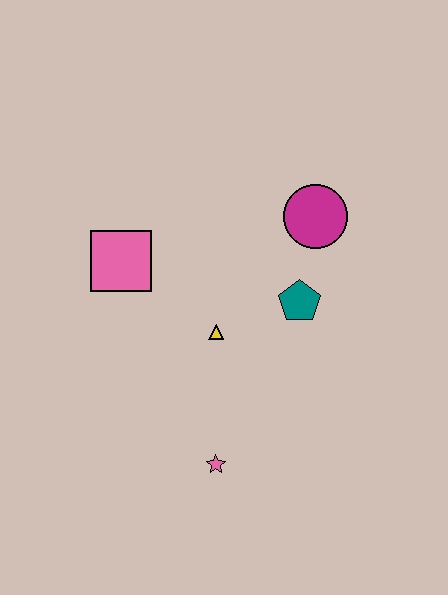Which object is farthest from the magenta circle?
The pink star is farthest from the magenta circle.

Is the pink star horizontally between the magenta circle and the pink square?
Yes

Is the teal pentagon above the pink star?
Yes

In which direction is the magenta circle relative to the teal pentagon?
The magenta circle is above the teal pentagon.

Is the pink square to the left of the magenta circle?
Yes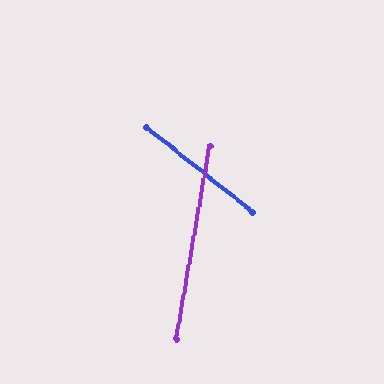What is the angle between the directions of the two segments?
Approximately 62 degrees.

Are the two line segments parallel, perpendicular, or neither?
Neither parallel nor perpendicular — they differ by about 62°.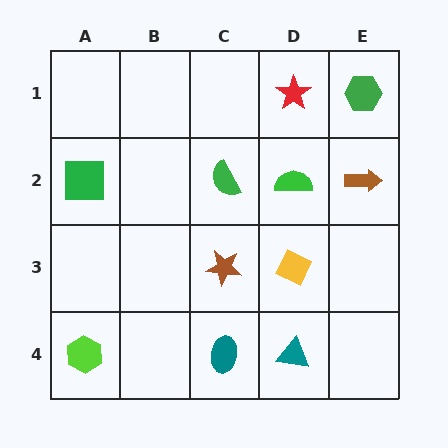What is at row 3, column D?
A yellow diamond.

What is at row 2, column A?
A green square.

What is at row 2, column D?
A green semicircle.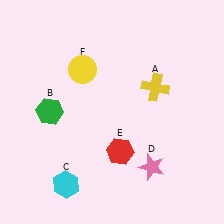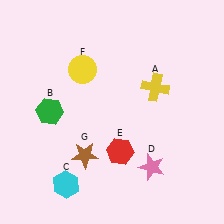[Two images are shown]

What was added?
A brown star (G) was added in Image 2.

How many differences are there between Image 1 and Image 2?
There is 1 difference between the two images.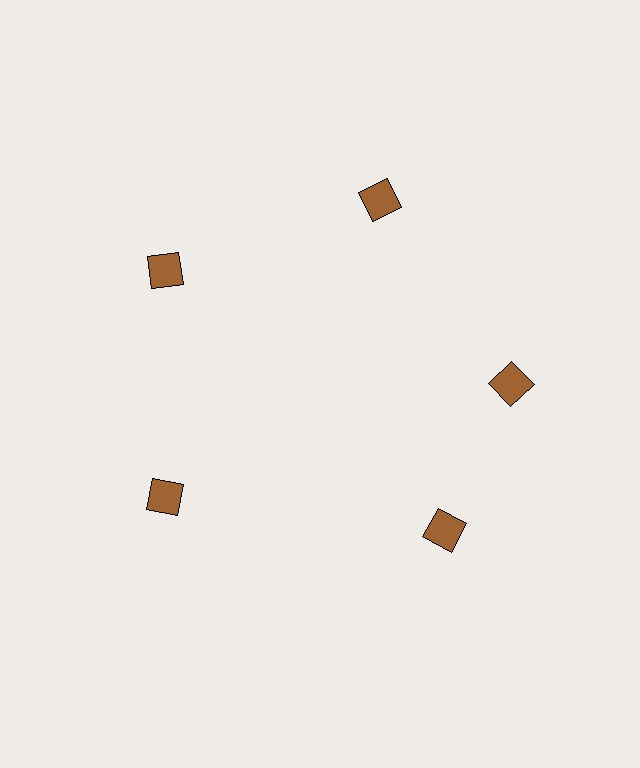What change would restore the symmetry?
The symmetry would be restored by rotating it back into even spacing with its neighbors so that all 5 squares sit at equal angles and equal distance from the center.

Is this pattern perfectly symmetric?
No. The 5 brown squares are arranged in a ring, but one element near the 5 o'clock position is rotated out of alignment along the ring, breaking the 5-fold rotational symmetry.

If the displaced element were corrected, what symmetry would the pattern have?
It would have 5-fold rotational symmetry — the pattern would map onto itself every 72 degrees.